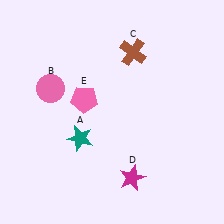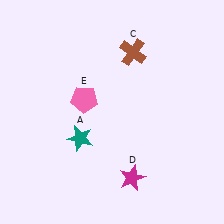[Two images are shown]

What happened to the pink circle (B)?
The pink circle (B) was removed in Image 2. It was in the top-left area of Image 1.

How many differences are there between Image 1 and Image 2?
There is 1 difference between the two images.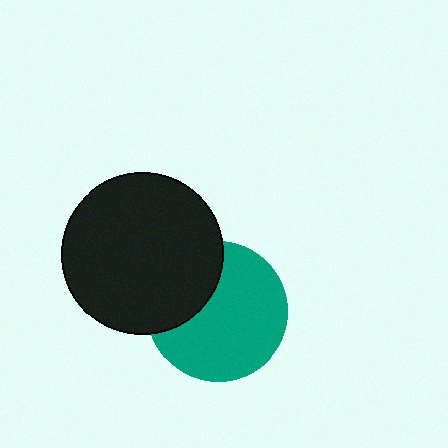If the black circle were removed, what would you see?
You would see the complete teal circle.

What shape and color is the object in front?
The object in front is a black circle.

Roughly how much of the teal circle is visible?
Most of it is visible (roughly 70%).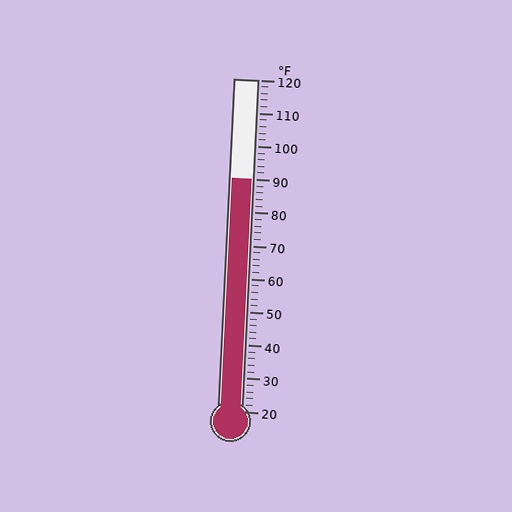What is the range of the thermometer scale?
The thermometer scale ranges from 20°F to 120°F.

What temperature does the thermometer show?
The thermometer shows approximately 90°F.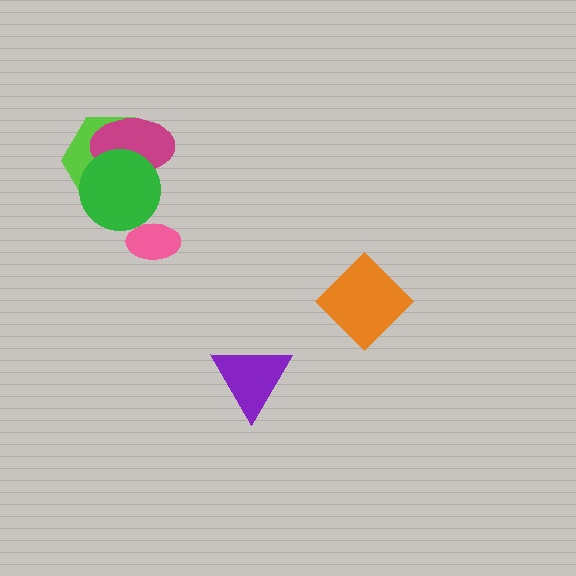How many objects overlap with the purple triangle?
0 objects overlap with the purple triangle.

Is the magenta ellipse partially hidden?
Yes, it is partially covered by another shape.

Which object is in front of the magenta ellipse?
The green circle is in front of the magenta ellipse.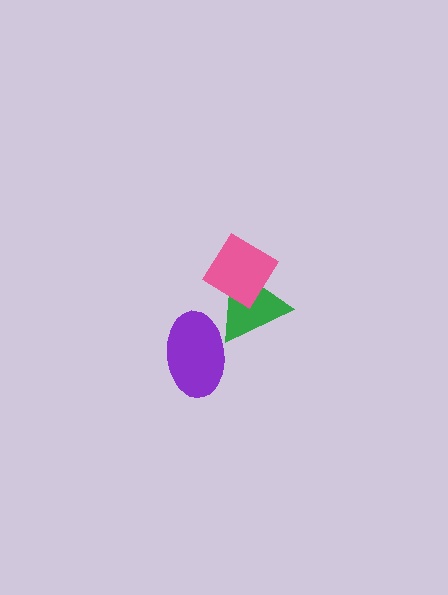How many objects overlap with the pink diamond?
1 object overlaps with the pink diamond.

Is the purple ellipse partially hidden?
No, no other shape covers it.